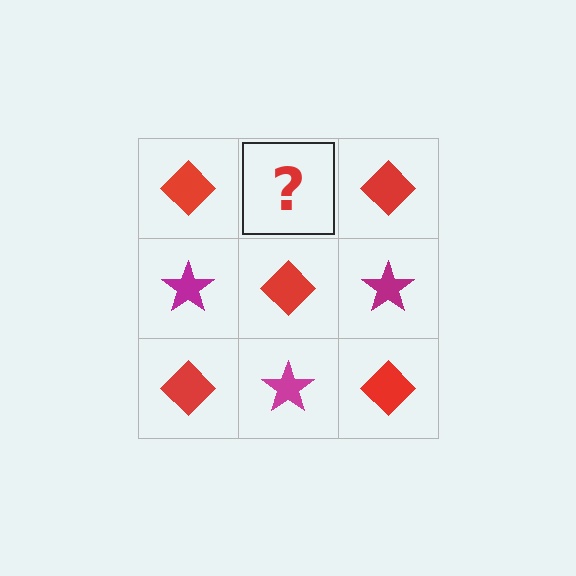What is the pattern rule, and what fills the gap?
The rule is that it alternates red diamond and magenta star in a checkerboard pattern. The gap should be filled with a magenta star.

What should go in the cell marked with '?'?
The missing cell should contain a magenta star.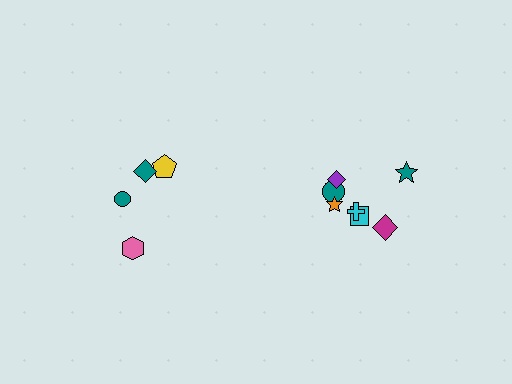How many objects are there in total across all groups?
There are 11 objects.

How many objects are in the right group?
There are 7 objects.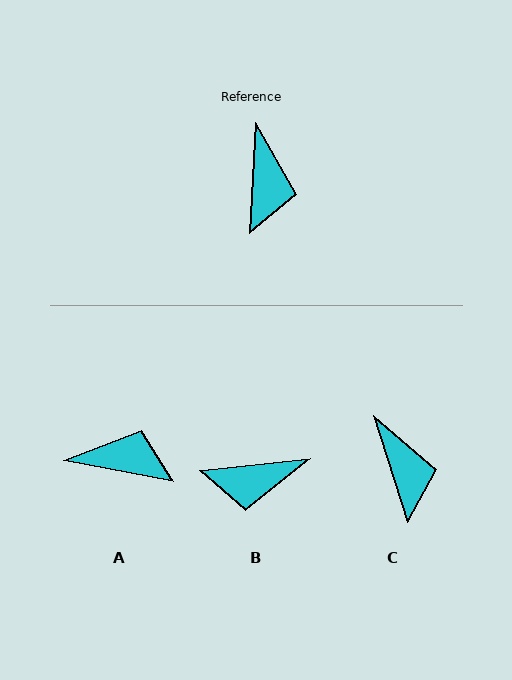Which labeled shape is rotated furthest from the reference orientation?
A, about 82 degrees away.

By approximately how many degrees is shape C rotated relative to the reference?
Approximately 21 degrees counter-clockwise.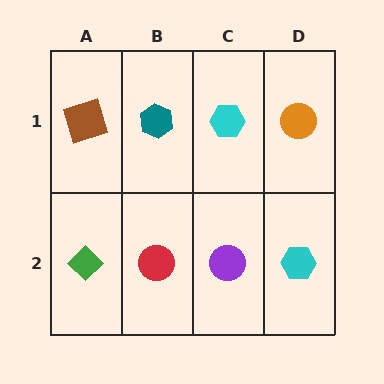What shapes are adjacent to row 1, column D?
A cyan hexagon (row 2, column D), a cyan hexagon (row 1, column C).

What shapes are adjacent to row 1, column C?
A purple circle (row 2, column C), a teal hexagon (row 1, column B), an orange circle (row 1, column D).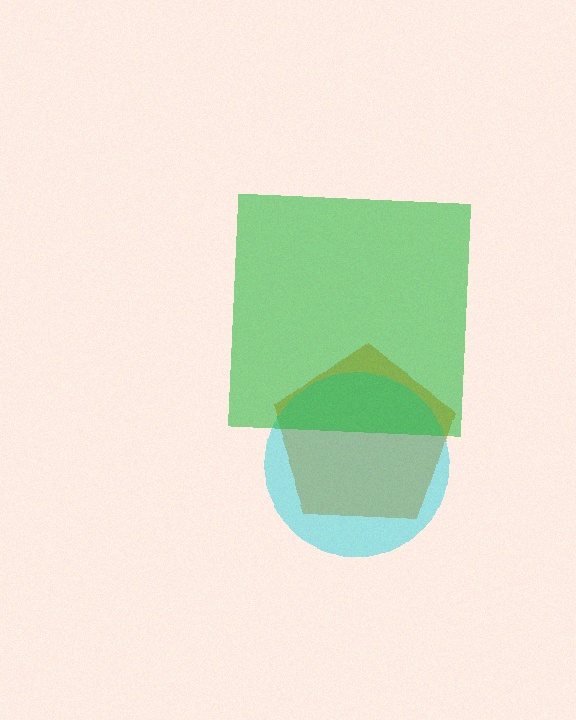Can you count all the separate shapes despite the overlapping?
Yes, there are 3 separate shapes.